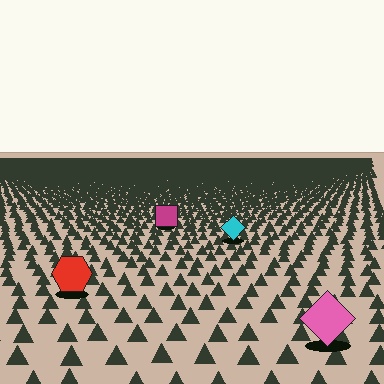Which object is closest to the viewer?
The pink diamond is closest. The texture marks near it are larger and more spread out.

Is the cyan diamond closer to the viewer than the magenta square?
Yes. The cyan diamond is closer — you can tell from the texture gradient: the ground texture is coarser near it.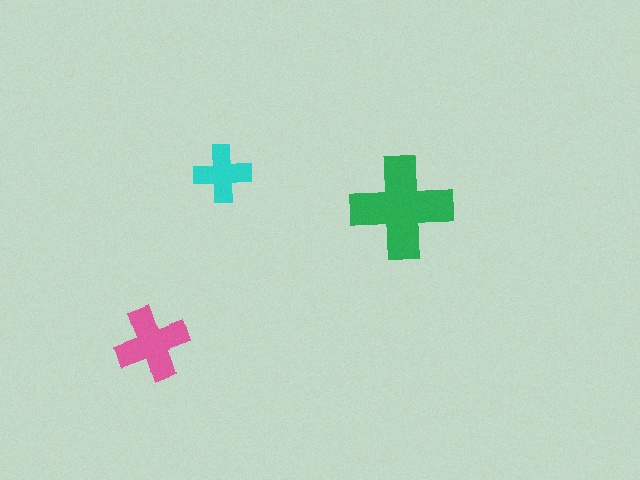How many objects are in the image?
There are 3 objects in the image.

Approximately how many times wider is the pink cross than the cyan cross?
About 1.5 times wider.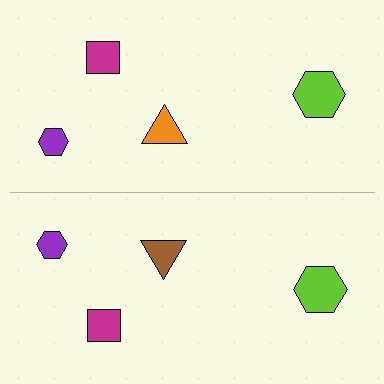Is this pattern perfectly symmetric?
No, the pattern is not perfectly symmetric. The brown triangle on the bottom side breaks the symmetry — its mirror counterpart is orange.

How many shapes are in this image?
There are 8 shapes in this image.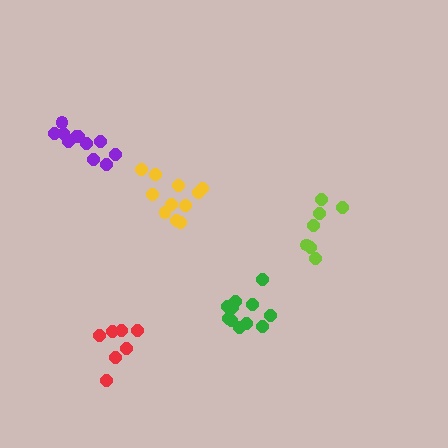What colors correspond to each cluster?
The clusters are colored: purple, green, lime, yellow, red.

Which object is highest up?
The purple cluster is topmost.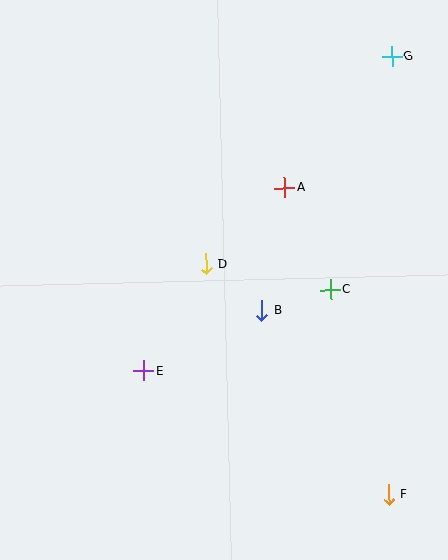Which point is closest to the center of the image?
Point D at (206, 264) is closest to the center.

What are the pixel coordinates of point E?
Point E is at (144, 371).